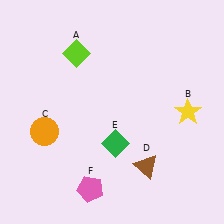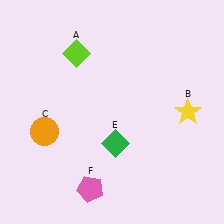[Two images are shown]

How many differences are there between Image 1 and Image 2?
There is 1 difference between the two images.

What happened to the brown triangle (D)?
The brown triangle (D) was removed in Image 2. It was in the bottom-right area of Image 1.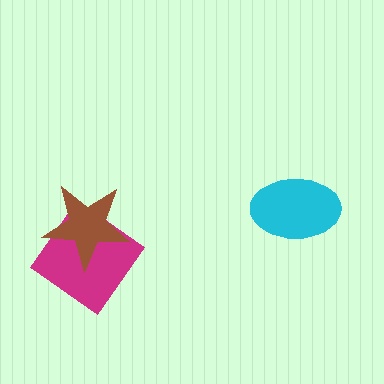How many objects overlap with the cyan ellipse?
0 objects overlap with the cyan ellipse.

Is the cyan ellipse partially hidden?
No, no other shape covers it.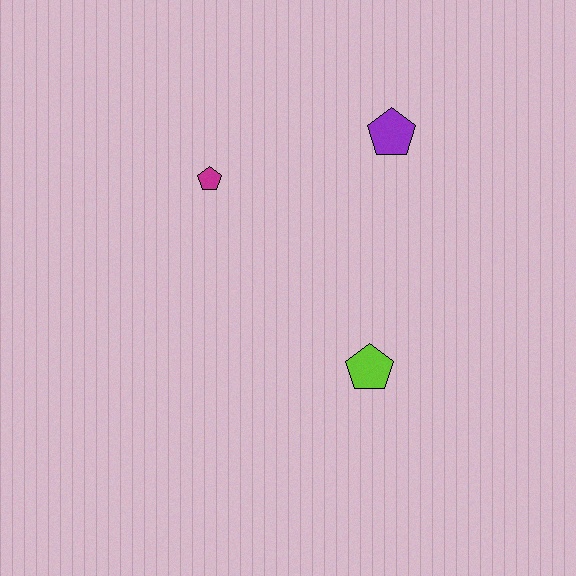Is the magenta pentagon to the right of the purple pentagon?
No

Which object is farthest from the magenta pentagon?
The lime pentagon is farthest from the magenta pentagon.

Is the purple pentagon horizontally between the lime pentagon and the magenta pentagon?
No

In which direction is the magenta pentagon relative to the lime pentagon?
The magenta pentagon is above the lime pentagon.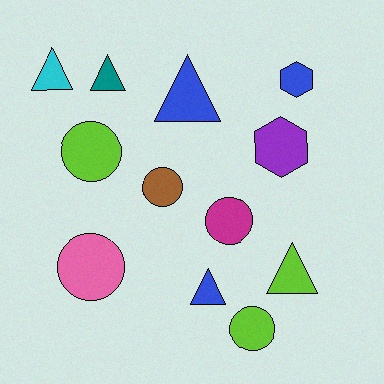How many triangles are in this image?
There are 5 triangles.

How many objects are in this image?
There are 12 objects.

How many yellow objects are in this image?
There are no yellow objects.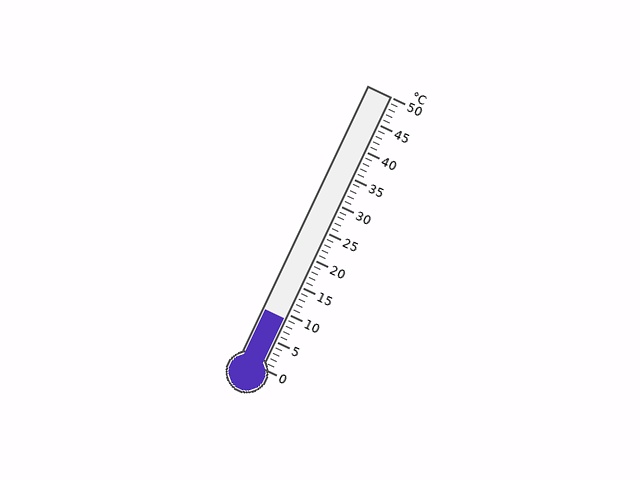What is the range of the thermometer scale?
The thermometer scale ranges from 0°C to 50°C.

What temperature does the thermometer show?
The thermometer shows approximately 9°C.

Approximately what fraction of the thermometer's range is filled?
The thermometer is filled to approximately 20% of its range.